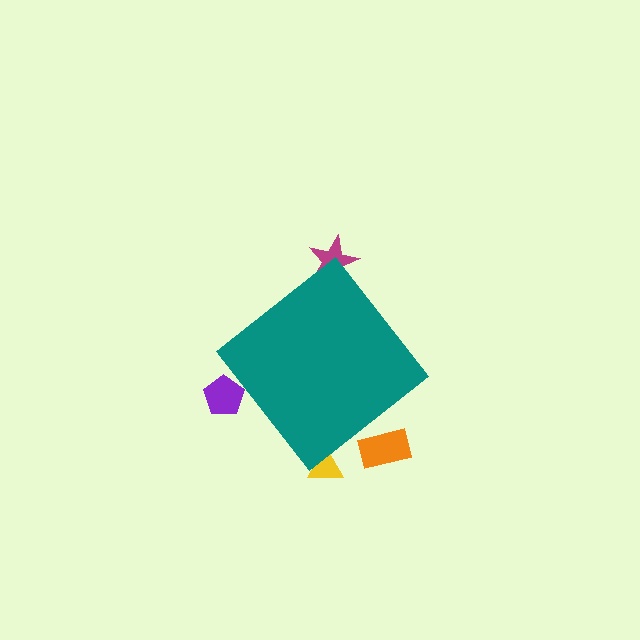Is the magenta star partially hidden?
Yes, the magenta star is partially hidden behind the teal diamond.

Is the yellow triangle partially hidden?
Yes, the yellow triangle is partially hidden behind the teal diamond.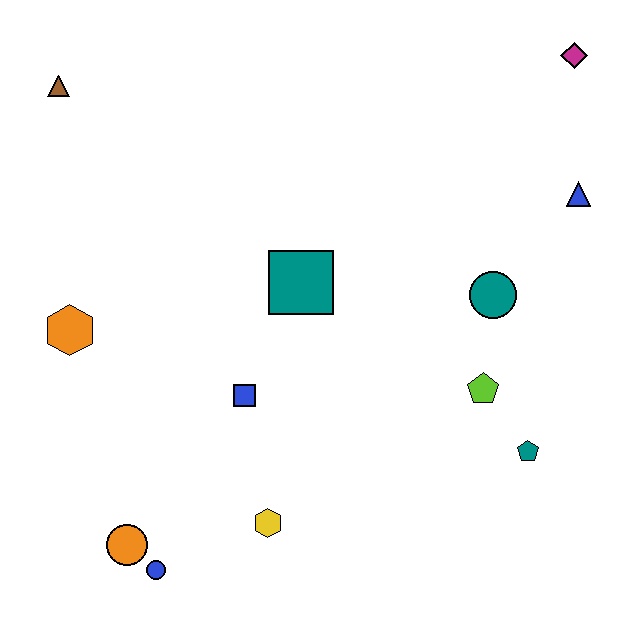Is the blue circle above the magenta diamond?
No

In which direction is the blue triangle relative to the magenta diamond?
The blue triangle is below the magenta diamond.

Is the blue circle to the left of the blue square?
Yes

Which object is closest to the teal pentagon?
The lime pentagon is closest to the teal pentagon.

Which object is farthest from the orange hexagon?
The magenta diamond is farthest from the orange hexagon.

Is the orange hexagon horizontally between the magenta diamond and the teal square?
No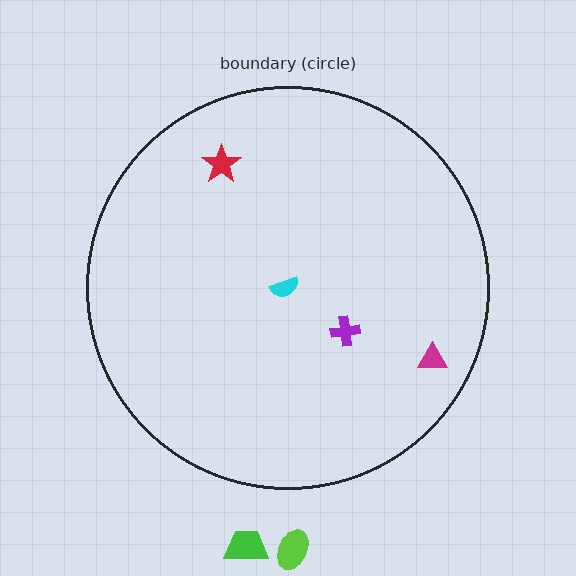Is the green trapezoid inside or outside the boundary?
Outside.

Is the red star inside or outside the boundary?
Inside.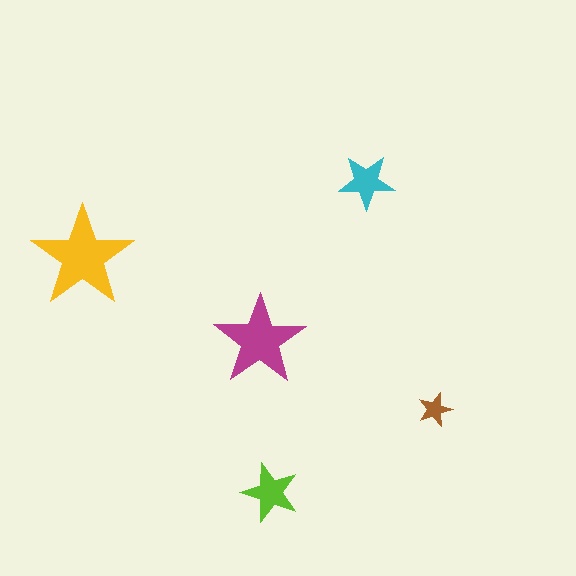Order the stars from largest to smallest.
the yellow one, the magenta one, the lime one, the cyan one, the brown one.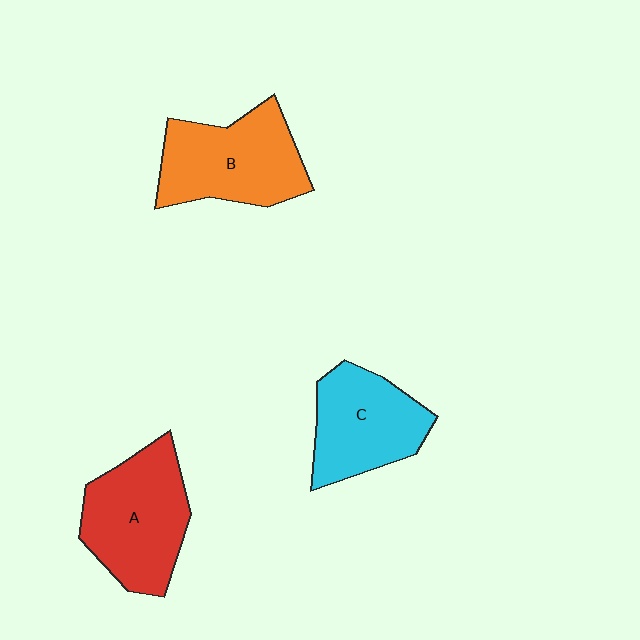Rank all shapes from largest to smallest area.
From largest to smallest: A (red), B (orange), C (cyan).